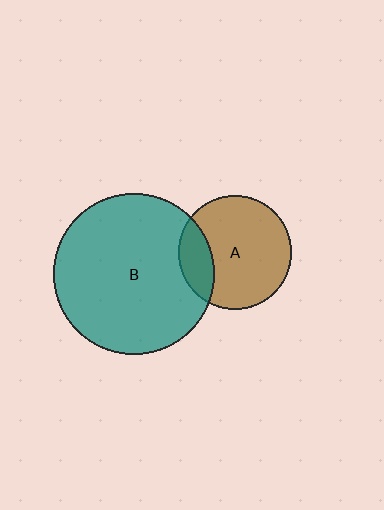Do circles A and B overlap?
Yes.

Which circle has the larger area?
Circle B (teal).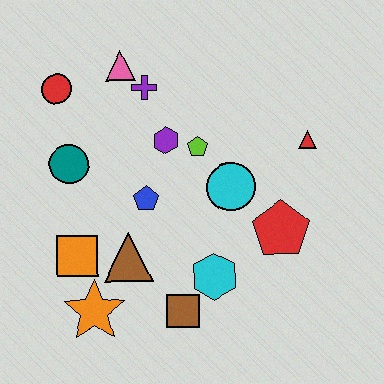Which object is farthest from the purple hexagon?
The orange star is farthest from the purple hexagon.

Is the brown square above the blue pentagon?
No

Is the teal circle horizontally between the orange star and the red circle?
Yes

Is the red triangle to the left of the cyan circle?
No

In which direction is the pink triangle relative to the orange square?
The pink triangle is above the orange square.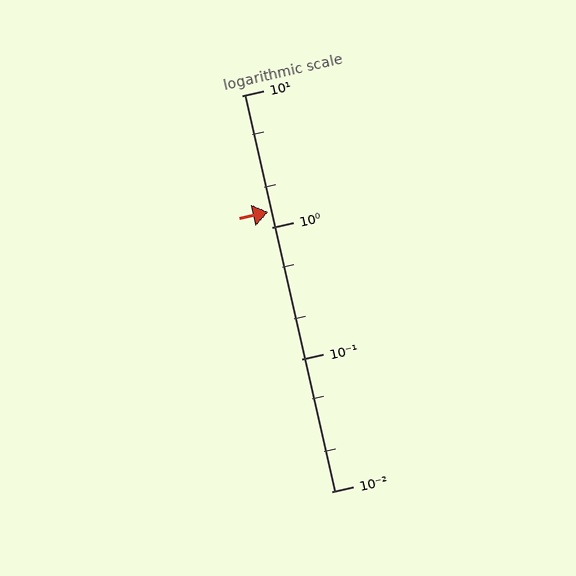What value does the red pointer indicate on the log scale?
The pointer indicates approximately 1.3.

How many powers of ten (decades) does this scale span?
The scale spans 3 decades, from 0.01 to 10.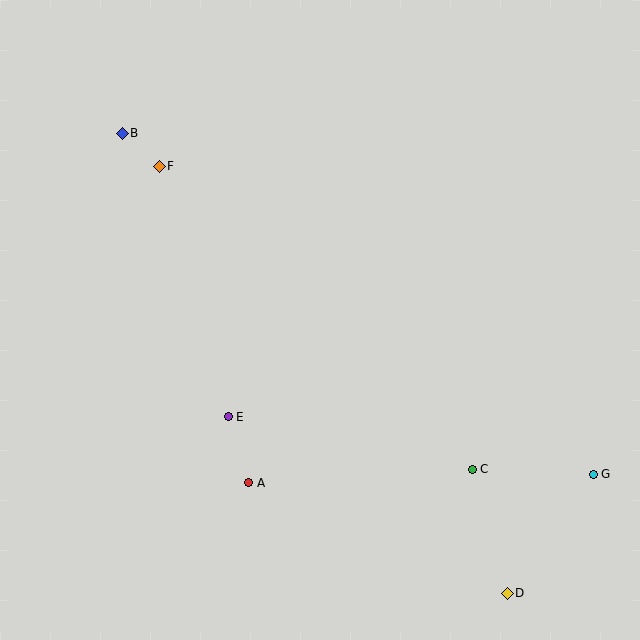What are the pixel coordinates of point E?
Point E is at (228, 417).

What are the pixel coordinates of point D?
Point D is at (507, 593).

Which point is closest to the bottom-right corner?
Point D is closest to the bottom-right corner.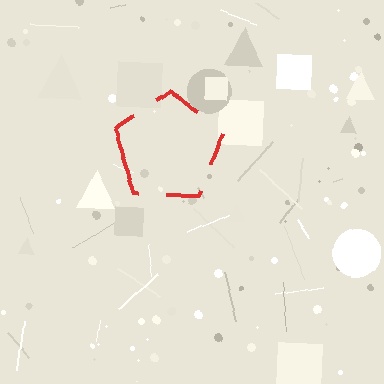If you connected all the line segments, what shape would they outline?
They would outline a pentagon.